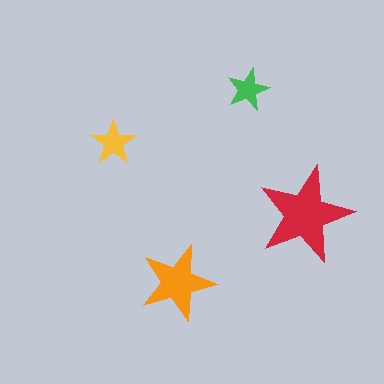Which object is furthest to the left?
The yellow star is leftmost.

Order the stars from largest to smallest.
the red one, the orange one, the yellow one, the green one.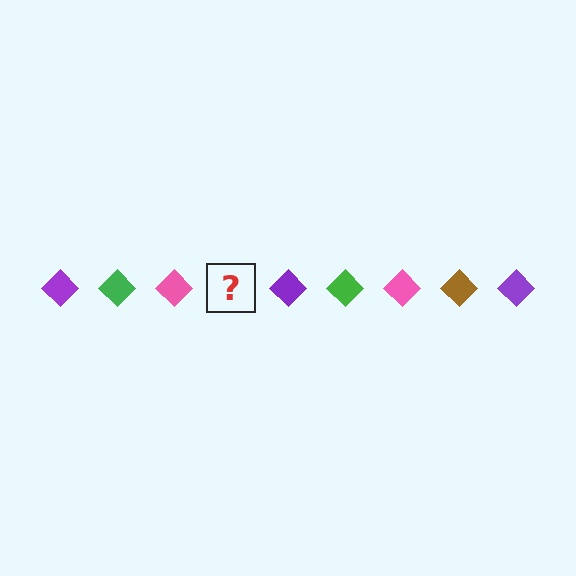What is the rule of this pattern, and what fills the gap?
The rule is that the pattern cycles through purple, green, pink, brown diamonds. The gap should be filled with a brown diamond.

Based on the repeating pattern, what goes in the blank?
The blank should be a brown diamond.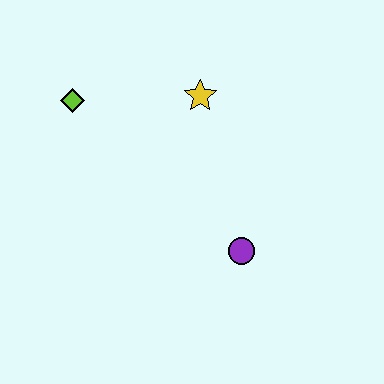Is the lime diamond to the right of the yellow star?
No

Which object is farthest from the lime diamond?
The purple circle is farthest from the lime diamond.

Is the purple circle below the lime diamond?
Yes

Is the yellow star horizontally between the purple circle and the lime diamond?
Yes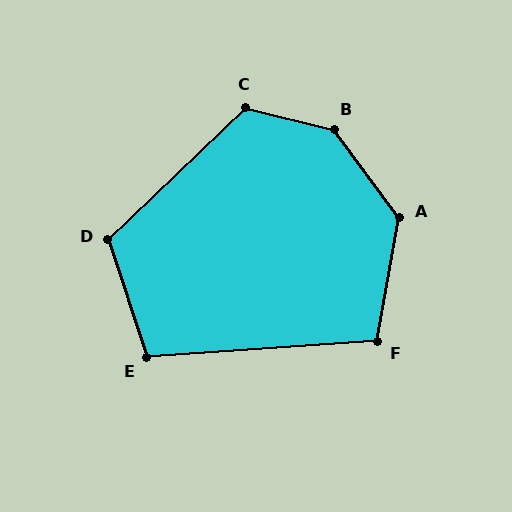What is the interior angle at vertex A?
Approximately 133 degrees (obtuse).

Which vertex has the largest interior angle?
B, at approximately 140 degrees.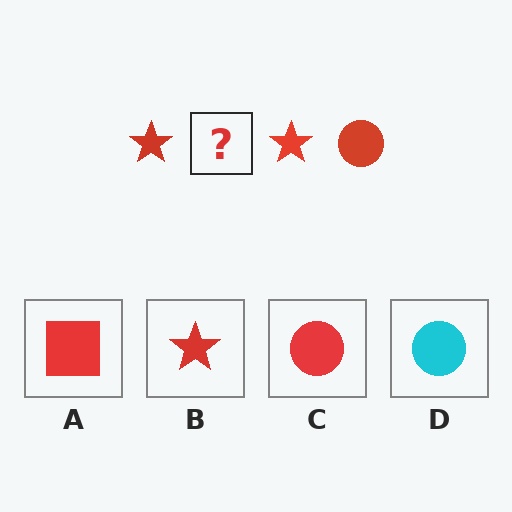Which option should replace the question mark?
Option C.